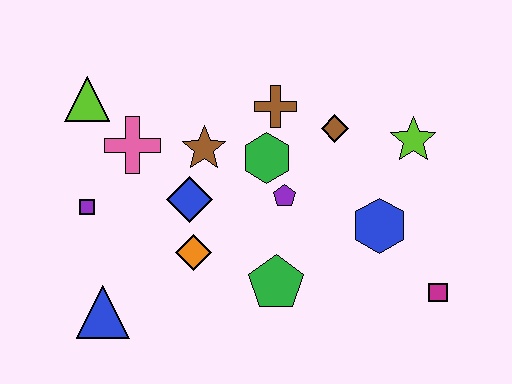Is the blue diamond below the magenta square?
No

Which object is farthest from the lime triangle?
The magenta square is farthest from the lime triangle.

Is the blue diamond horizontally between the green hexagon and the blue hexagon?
No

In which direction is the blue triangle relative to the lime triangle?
The blue triangle is below the lime triangle.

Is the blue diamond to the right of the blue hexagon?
No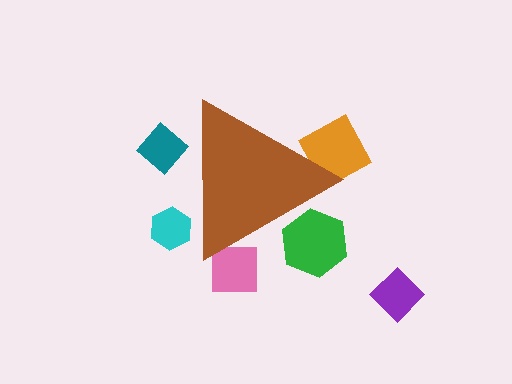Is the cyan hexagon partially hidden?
Yes, the cyan hexagon is partially hidden behind the brown triangle.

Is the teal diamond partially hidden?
Yes, the teal diamond is partially hidden behind the brown triangle.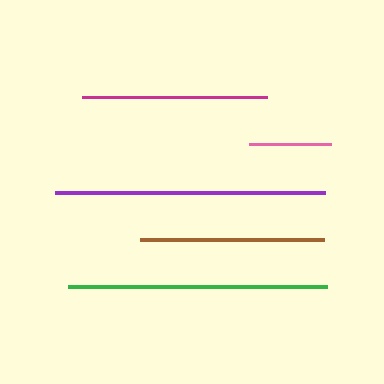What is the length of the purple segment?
The purple segment is approximately 270 pixels long.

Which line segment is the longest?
The purple line is the longest at approximately 270 pixels.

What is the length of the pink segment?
The pink segment is approximately 82 pixels long.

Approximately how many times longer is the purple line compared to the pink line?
The purple line is approximately 3.3 times the length of the pink line.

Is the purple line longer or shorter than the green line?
The purple line is longer than the green line.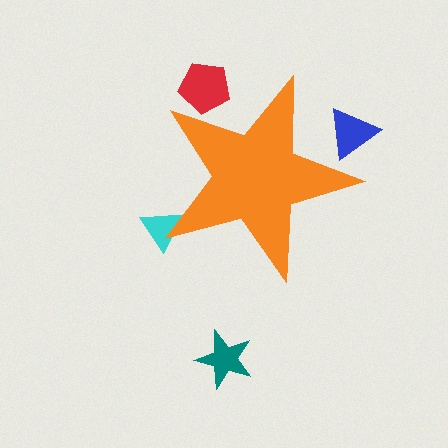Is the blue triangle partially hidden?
Yes, the blue triangle is partially hidden behind the orange star.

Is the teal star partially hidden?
No, the teal star is fully visible.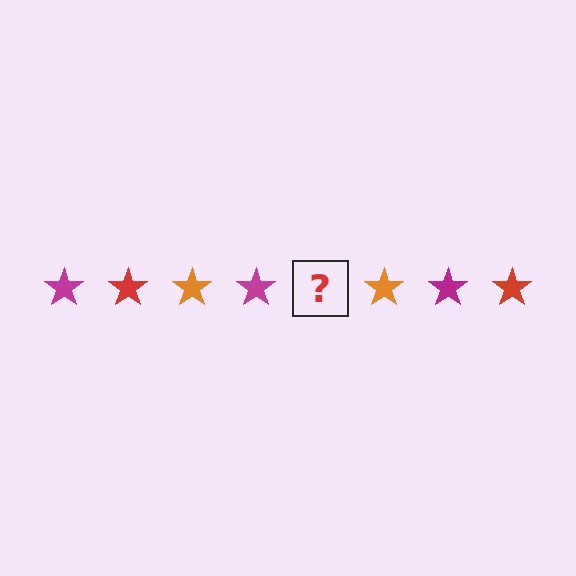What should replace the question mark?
The question mark should be replaced with a red star.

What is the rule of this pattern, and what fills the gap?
The rule is that the pattern cycles through magenta, red, orange stars. The gap should be filled with a red star.